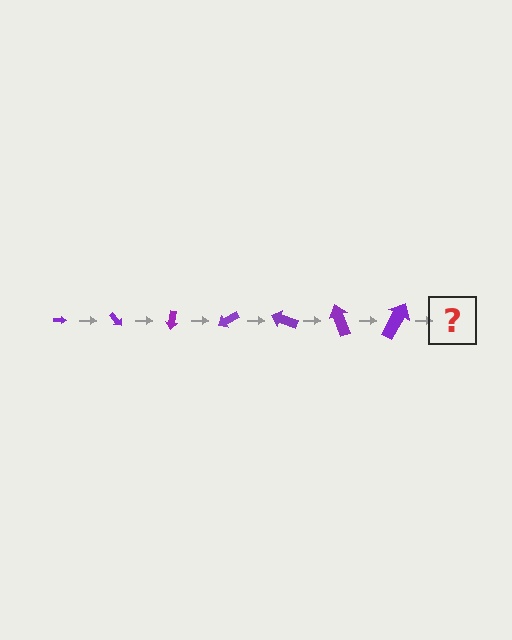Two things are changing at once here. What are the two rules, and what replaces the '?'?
The two rules are that the arrow grows larger each step and it rotates 50 degrees each step. The '?' should be an arrow, larger than the previous one and rotated 350 degrees from the start.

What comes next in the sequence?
The next element should be an arrow, larger than the previous one and rotated 350 degrees from the start.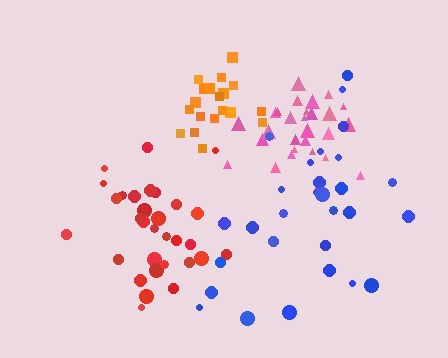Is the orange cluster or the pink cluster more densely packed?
Orange.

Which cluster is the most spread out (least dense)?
Blue.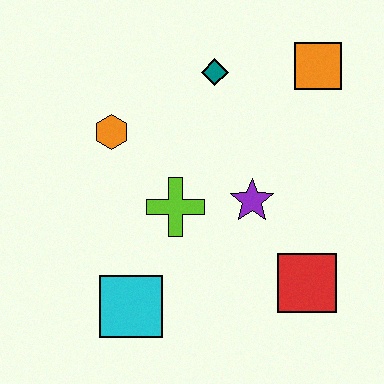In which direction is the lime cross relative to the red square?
The lime cross is to the left of the red square.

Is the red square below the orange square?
Yes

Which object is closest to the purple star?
The lime cross is closest to the purple star.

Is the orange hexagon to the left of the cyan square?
Yes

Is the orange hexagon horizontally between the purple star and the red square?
No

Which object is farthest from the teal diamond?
The cyan square is farthest from the teal diamond.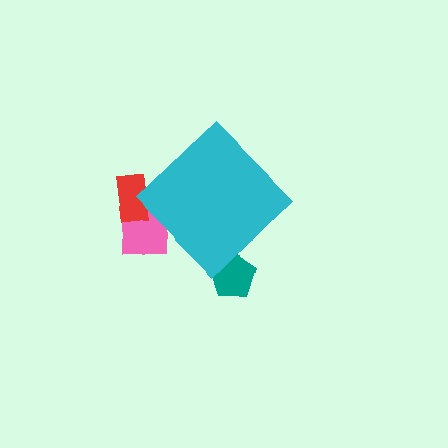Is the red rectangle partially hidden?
Yes, the red rectangle is partially hidden behind the cyan diamond.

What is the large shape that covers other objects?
A cyan diamond.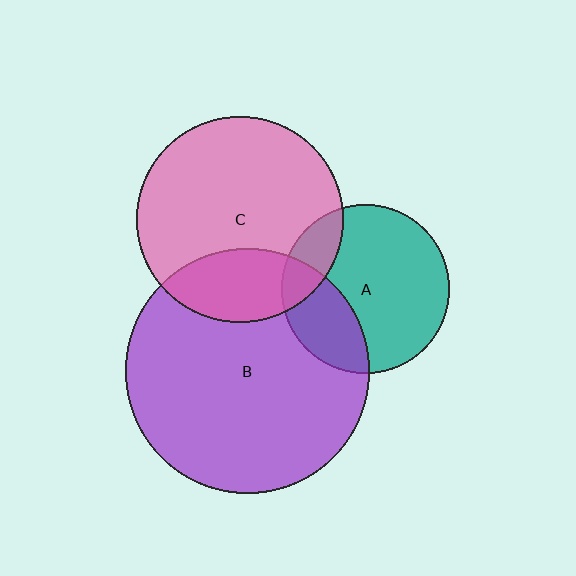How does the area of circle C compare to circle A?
Approximately 1.5 times.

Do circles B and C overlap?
Yes.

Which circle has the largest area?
Circle B (purple).